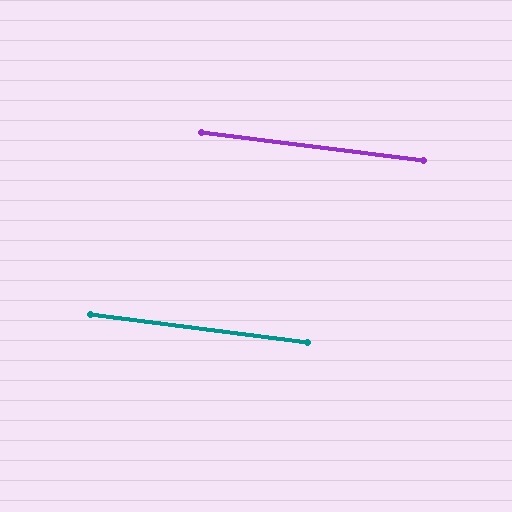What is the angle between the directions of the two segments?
Approximately 0 degrees.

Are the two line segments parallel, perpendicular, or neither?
Parallel — their directions differ by only 0.3°.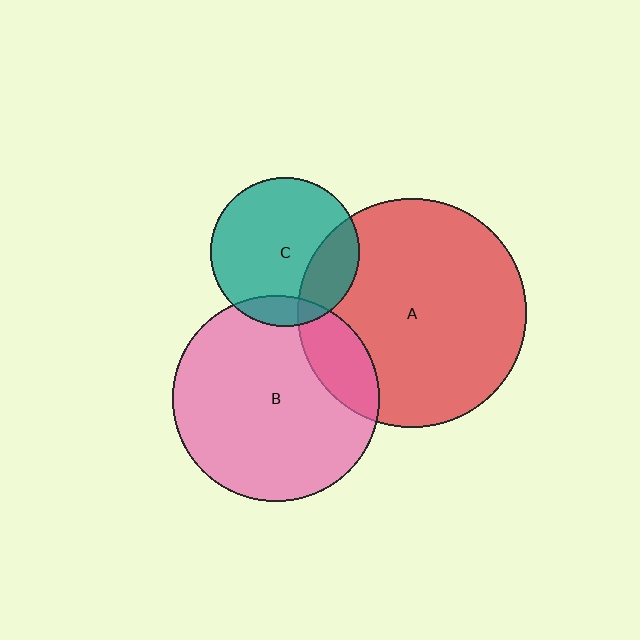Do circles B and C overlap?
Yes.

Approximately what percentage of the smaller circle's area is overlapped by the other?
Approximately 10%.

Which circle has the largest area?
Circle A (red).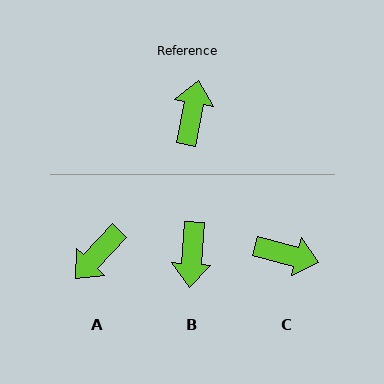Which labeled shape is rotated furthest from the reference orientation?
B, about 174 degrees away.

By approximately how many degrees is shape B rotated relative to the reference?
Approximately 174 degrees clockwise.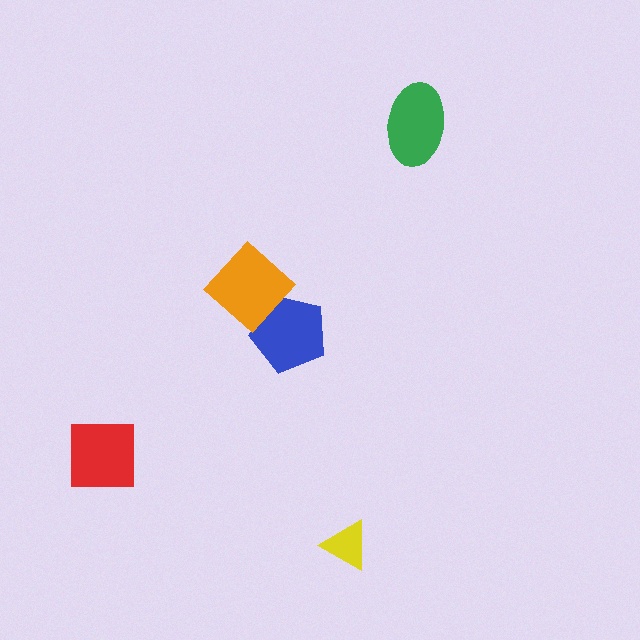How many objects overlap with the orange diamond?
1 object overlaps with the orange diamond.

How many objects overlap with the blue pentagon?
1 object overlaps with the blue pentagon.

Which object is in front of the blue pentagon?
The orange diamond is in front of the blue pentagon.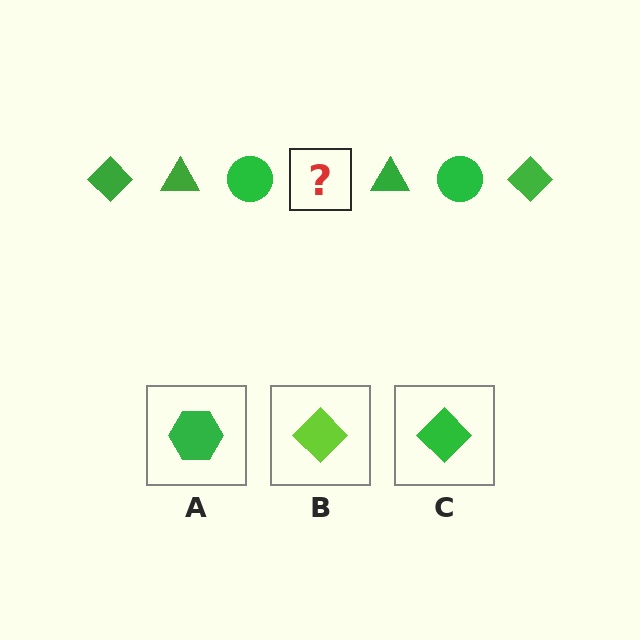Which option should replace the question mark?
Option C.